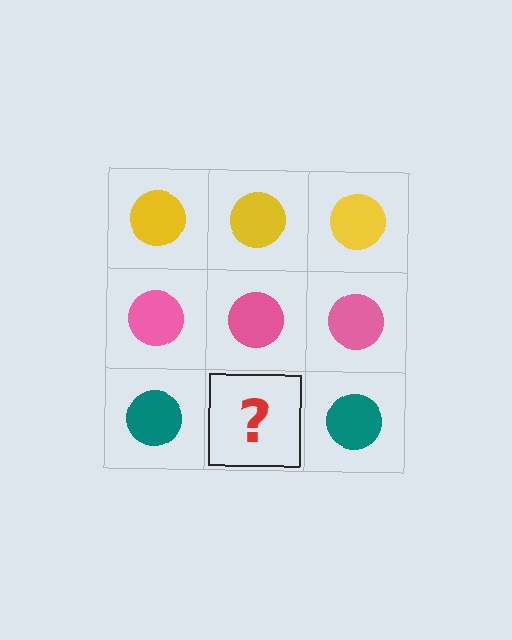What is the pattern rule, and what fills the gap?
The rule is that each row has a consistent color. The gap should be filled with a teal circle.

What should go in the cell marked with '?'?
The missing cell should contain a teal circle.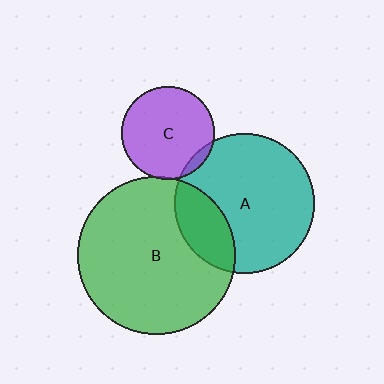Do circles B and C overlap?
Yes.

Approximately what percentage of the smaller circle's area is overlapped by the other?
Approximately 5%.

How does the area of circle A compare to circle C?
Approximately 2.3 times.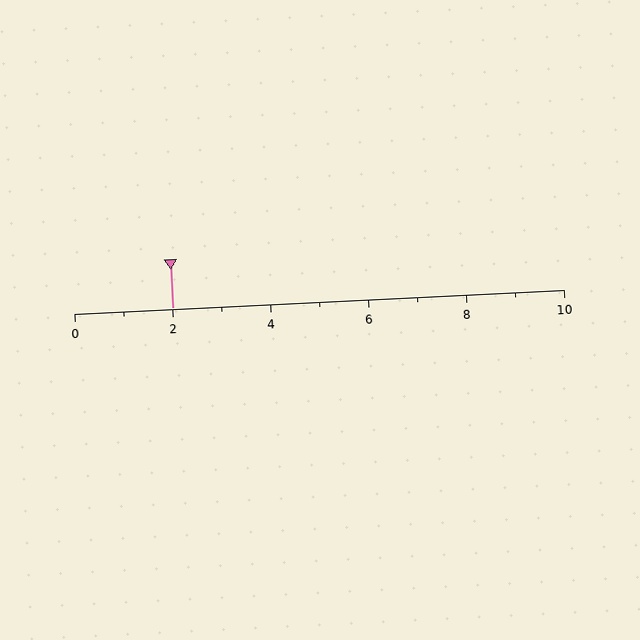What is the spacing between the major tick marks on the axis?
The major ticks are spaced 2 apart.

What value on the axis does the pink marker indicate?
The marker indicates approximately 2.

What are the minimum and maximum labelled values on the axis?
The axis runs from 0 to 10.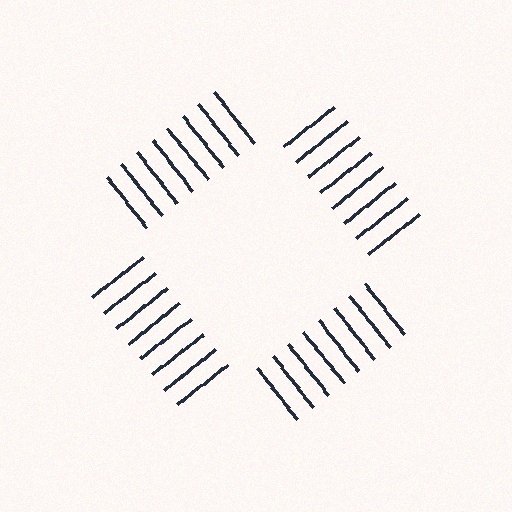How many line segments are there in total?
32 — 8 along each of the 4 edges.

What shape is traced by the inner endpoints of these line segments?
An illusory square — the line segments terminate on its edges but no continuous stroke is drawn.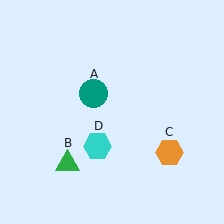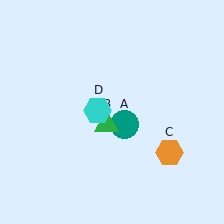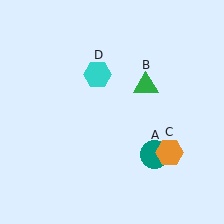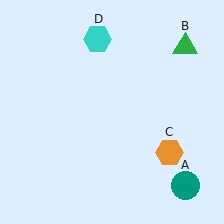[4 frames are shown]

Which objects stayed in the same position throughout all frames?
Orange hexagon (object C) remained stationary.